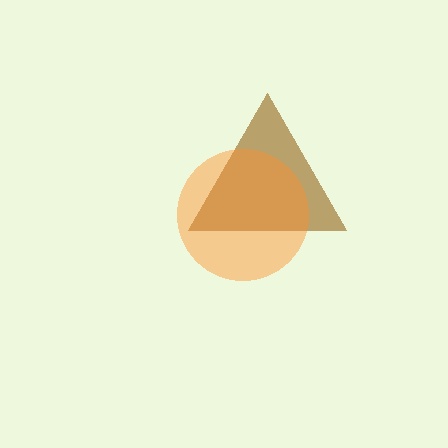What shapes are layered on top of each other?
The layered shapes are: a brown triangle, an orange circle.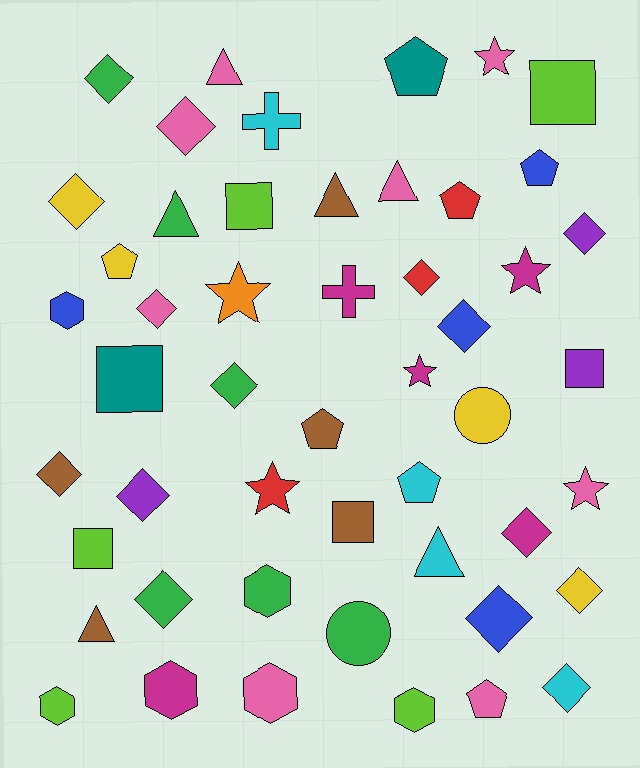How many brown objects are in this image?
There are 5 brown objects.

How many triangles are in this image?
There are 6 triangles.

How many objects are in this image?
There are 50 objects.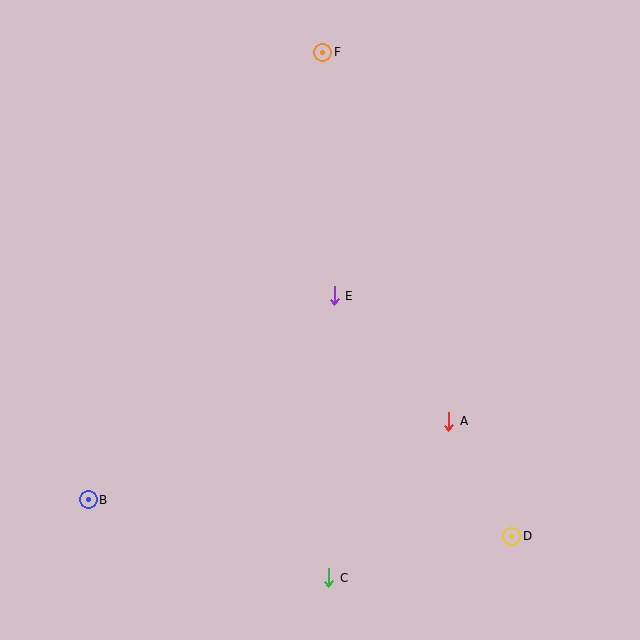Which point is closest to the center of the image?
Point E at (334, 296) is closest to the center.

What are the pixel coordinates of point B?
Point B is at (88, 500).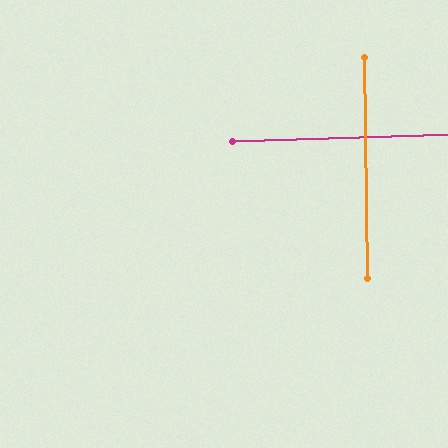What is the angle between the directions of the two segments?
Approximately 89 degrees.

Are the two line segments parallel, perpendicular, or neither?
Perpendicular — they meet at approximately 89°.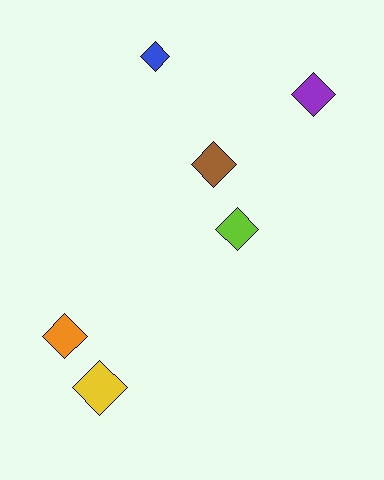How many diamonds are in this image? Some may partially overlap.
There are 6 diamonds.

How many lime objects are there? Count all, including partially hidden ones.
There is 1 lime object.